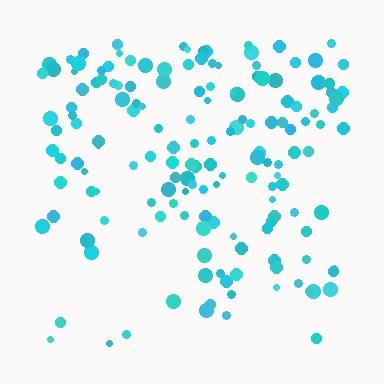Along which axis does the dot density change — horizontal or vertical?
Vertical.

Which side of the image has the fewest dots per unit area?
The bottom.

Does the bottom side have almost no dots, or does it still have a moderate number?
Still a moderate number, just noticeably fewer than the top.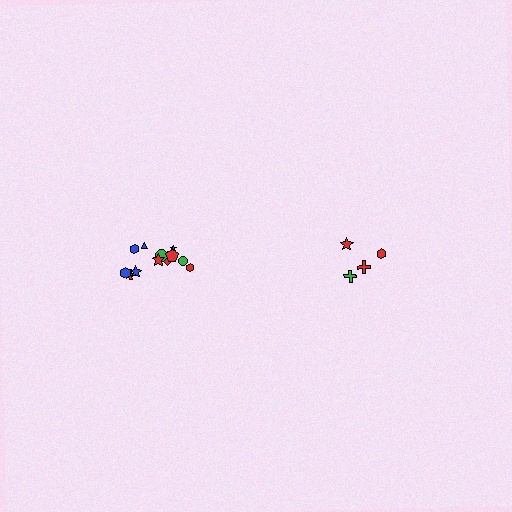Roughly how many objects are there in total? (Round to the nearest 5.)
Roughly 15 objects in total.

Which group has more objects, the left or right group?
The left group.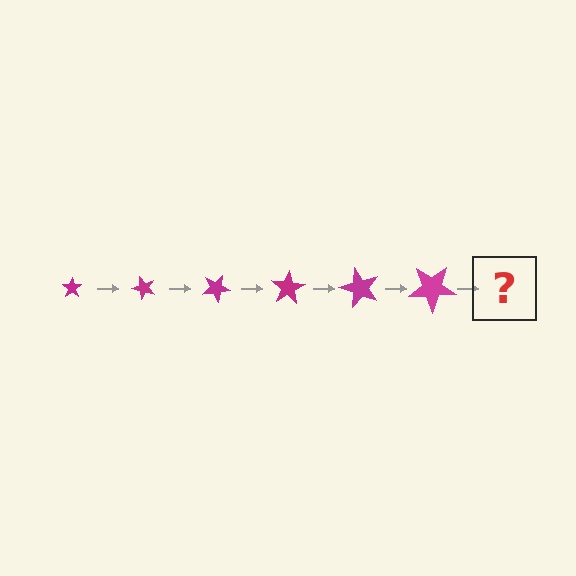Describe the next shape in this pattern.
It should be a star, larger than the previous one and rotated 300 degrees from the start.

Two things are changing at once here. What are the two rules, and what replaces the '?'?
The two rules are that the star grows larger each step and it rotates 50 degrees each step. The '?' should be a star, larger than the previous one and rotated 300 degrees from the start.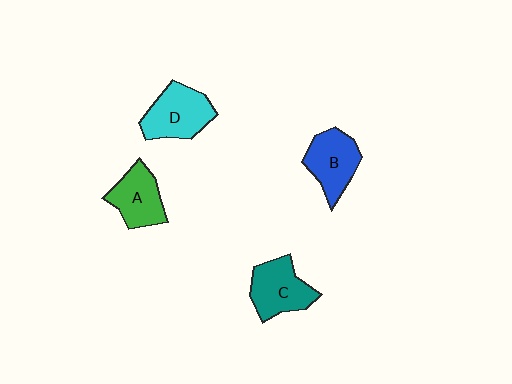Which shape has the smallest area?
Shape A (green).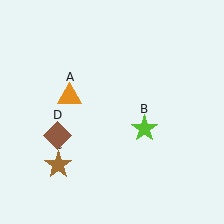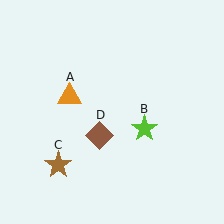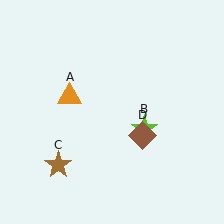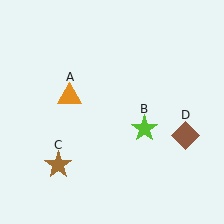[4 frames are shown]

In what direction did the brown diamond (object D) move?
The brown diamond (object D) moved right.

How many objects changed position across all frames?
1 object changed position: brown diamond (object D).